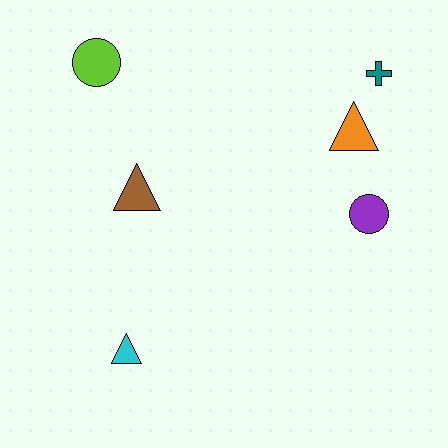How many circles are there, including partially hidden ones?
There are 2 circles.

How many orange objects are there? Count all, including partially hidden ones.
There is 1 orange object.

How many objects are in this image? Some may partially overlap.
There are 6 objects.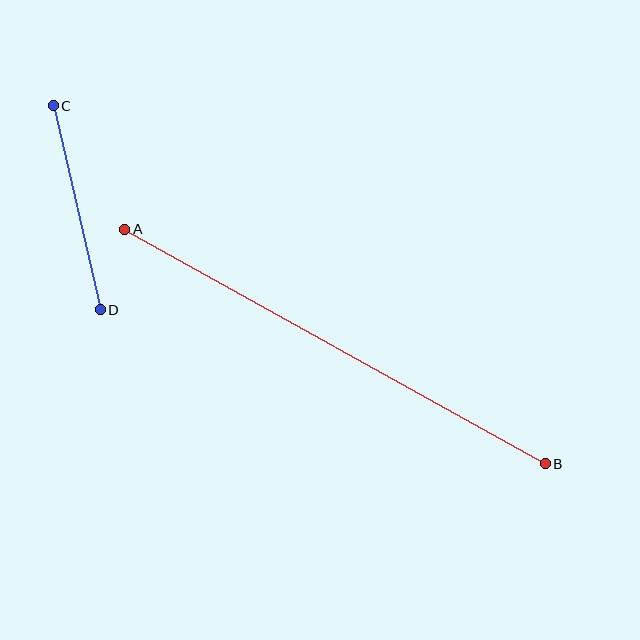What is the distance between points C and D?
The distance is approximately 210 pixels.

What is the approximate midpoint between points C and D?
The midpoint is at approximately (77, 208) pixels.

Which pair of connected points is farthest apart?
Points A and B are farthest apart.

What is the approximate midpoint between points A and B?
The midpoint is at approximately (335, 347) pixels.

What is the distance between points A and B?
The distance is approximately 482 pixels.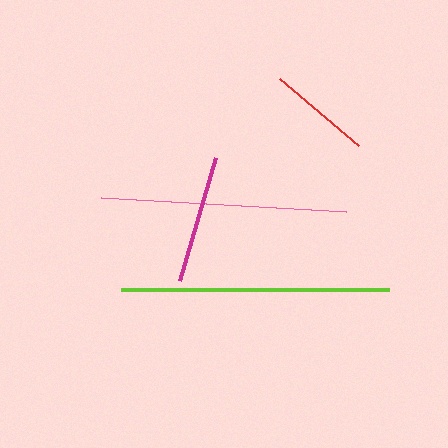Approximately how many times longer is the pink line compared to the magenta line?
The pink line is approximately 1.9 times the length of the magenta line.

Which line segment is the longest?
The lime line is the longest at approximately 267 pixels.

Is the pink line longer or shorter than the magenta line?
The pink line is longer than the magenta line.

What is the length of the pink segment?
The pink segment is approximately 245 pixels long.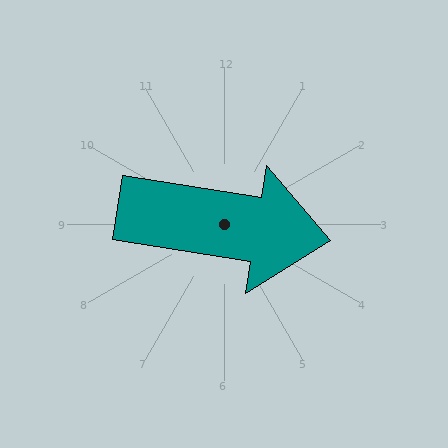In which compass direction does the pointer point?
East.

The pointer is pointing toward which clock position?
Roughly 3 o'clock.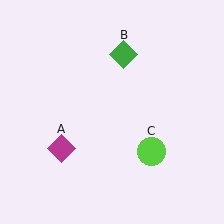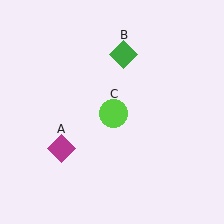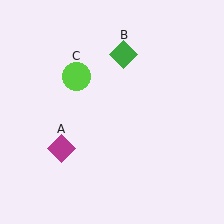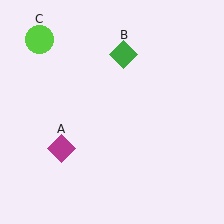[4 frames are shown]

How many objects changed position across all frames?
1 object changed position: lime circle (object C).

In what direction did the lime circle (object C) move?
The lime circle (object C) moved up and to the left.